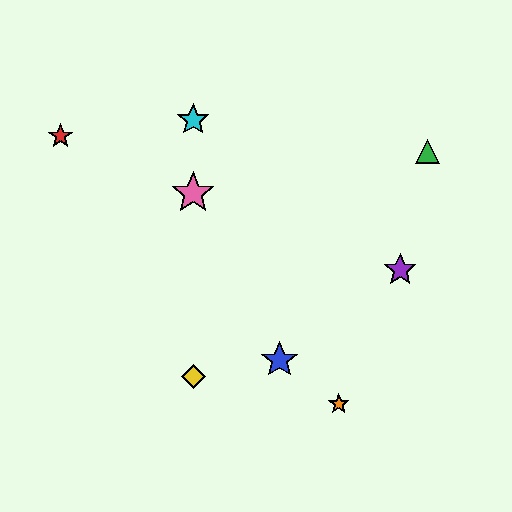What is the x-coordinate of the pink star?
The pink star is at x≈193.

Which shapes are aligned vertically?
The yellow diamond, the cyan star, the pink star are aligned vertically.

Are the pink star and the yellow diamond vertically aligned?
Yes, both are at x≈193.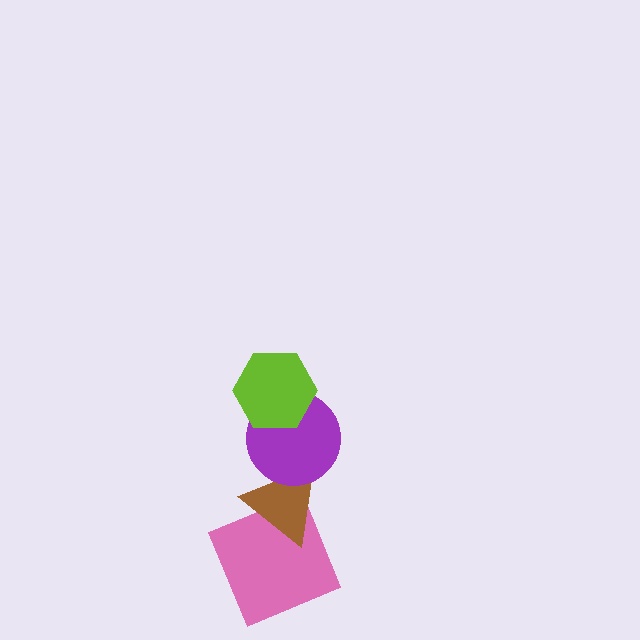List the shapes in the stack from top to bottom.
From top to bottom: the lime hexagon, the purple circle, the brown triangle, the pink square.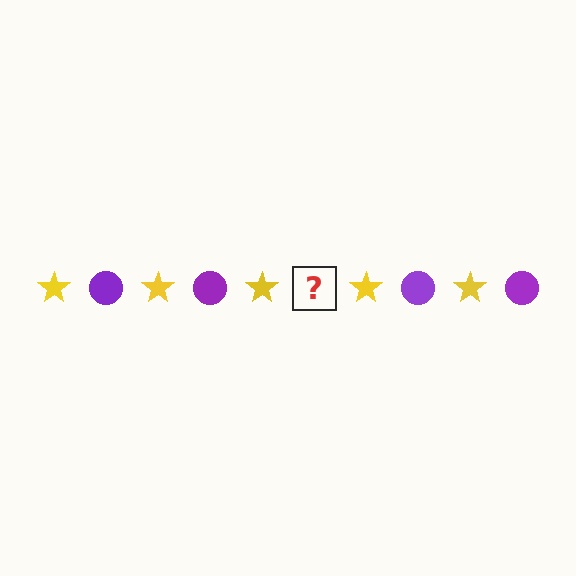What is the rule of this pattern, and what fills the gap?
The rule is that the pattern alternates between yellow star and purple circle. The gap should be filled with a purple circle.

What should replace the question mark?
The question mark should be replaced with a purple circle.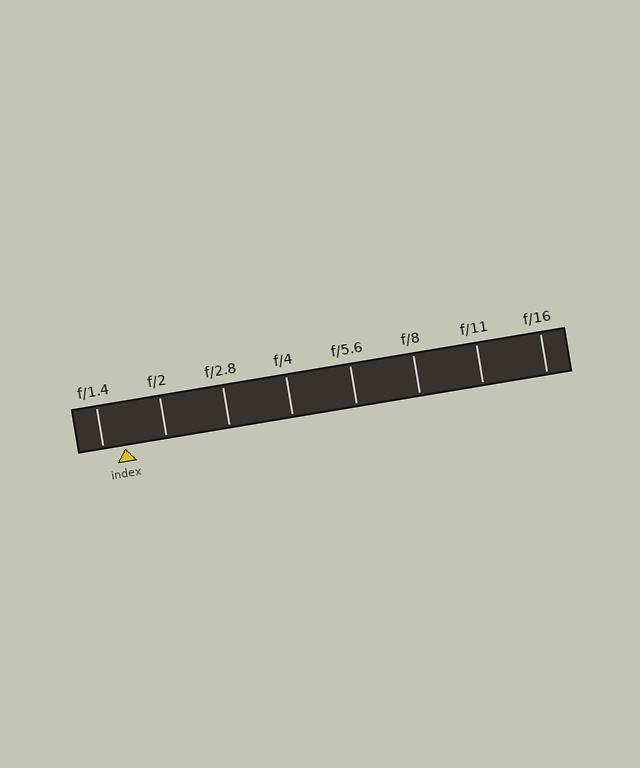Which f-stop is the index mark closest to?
The index mark is closest to f/1.4.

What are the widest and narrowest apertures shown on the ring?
The widest aperture shown is f/1.4 and the narrowest is f/16.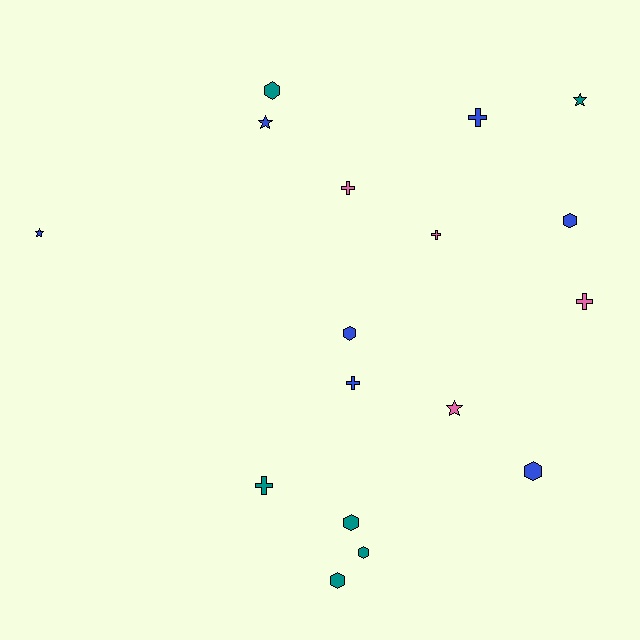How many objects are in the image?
There are 17 objects.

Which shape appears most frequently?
Hexagon, with 7 objects.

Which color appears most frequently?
Blue, with 7 objects.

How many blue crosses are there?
There are 2 blue crosses.